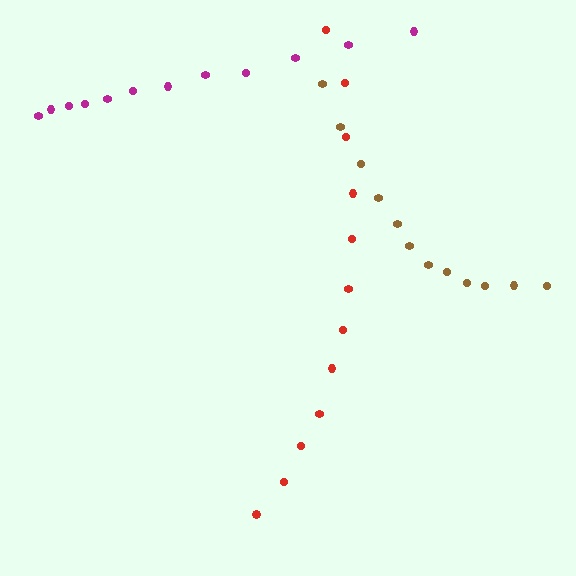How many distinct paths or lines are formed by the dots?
There are 3 distinct paths.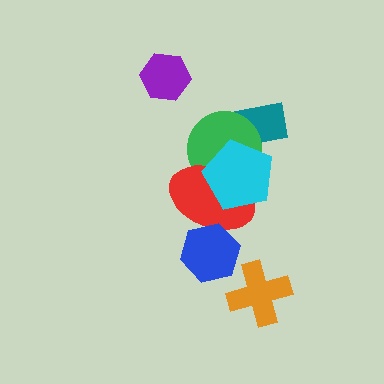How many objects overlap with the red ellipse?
3 objects overlap with the red ellipse.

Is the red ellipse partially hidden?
Yes, it is partially covered by another shape.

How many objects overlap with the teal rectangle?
2 objects overlap with the teal rectangle.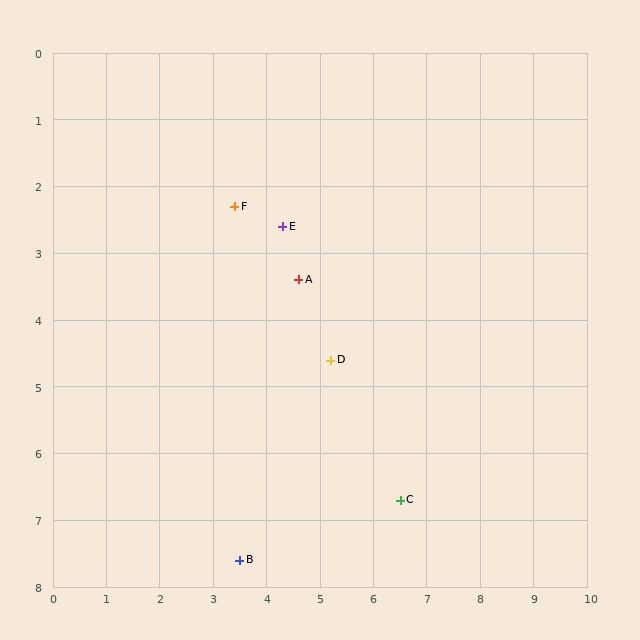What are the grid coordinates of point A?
Point A is at approximately (4.6, 3.4).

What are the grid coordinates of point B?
Point B is at approximately (3.5, 7.6).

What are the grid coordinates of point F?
Point F is at approximately (3.4, 2.3).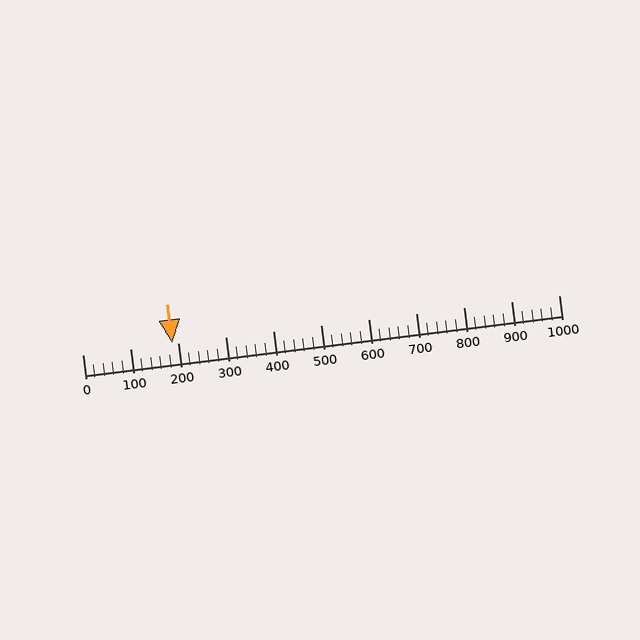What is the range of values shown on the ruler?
The ruler shows values from 0 to 1000.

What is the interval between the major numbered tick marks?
The major tick marks are spaced 100 units apart.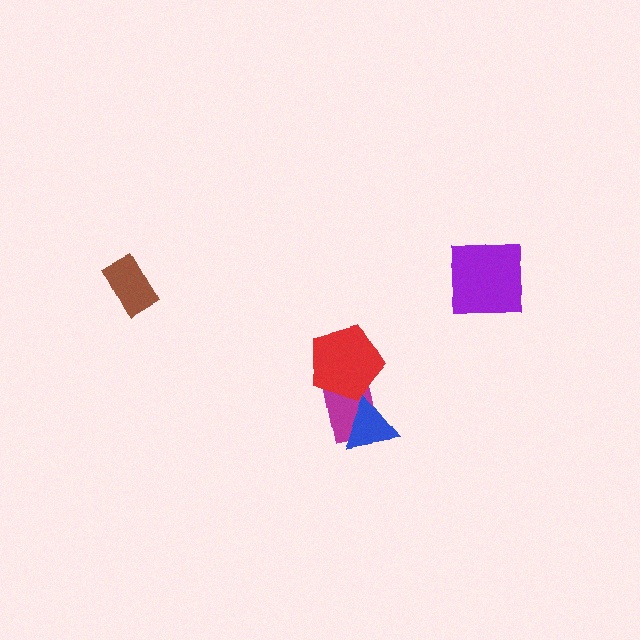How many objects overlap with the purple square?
0 objects overlap with the purple square.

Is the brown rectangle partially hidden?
No, no other shape covers it.